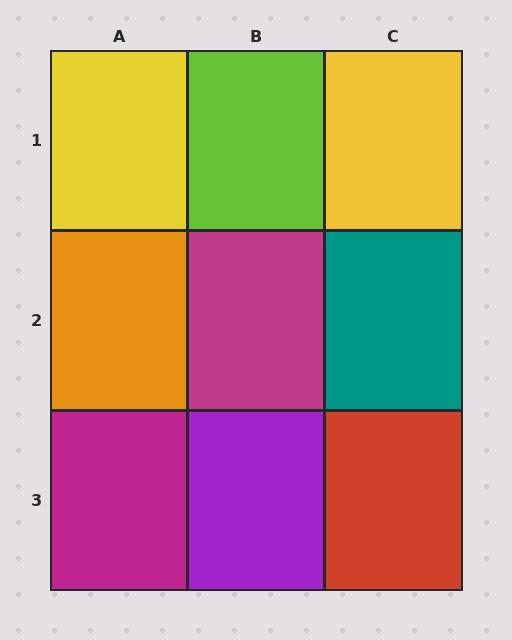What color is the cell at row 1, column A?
Yellow.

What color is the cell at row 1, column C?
Yellow.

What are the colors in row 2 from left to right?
Orange, magenta, teal.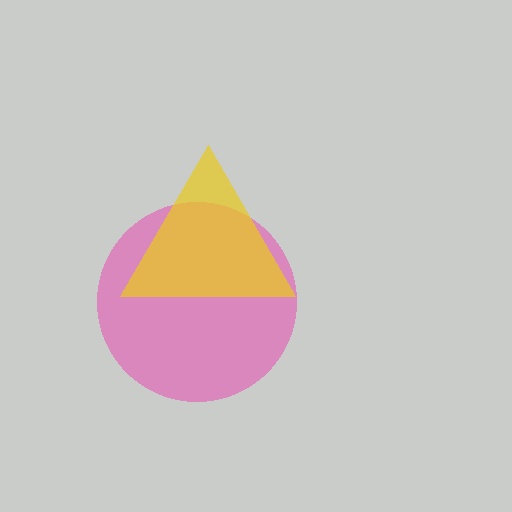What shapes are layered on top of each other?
The layered shapes are: a pink circle, a yellow triangle.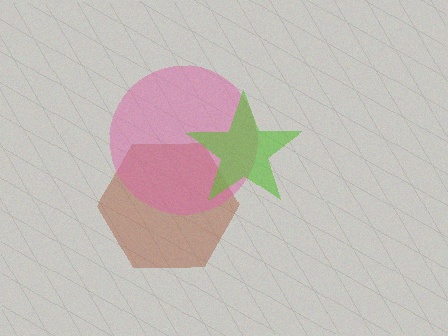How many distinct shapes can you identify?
There are 3 distinct shapes: a brown hexagon, a pink circle, a lime star.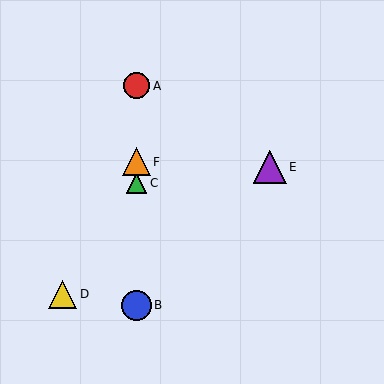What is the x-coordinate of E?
Object E is at x≈270.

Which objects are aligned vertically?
Objects A, B, C, F are aligned vertically.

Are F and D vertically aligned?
No, F is at x≈136 and D is at x≈63.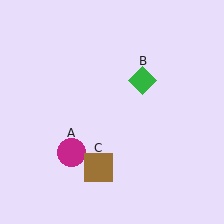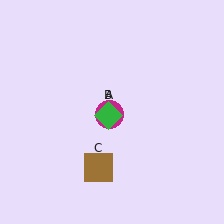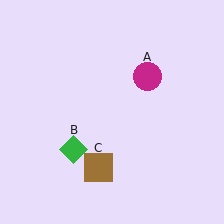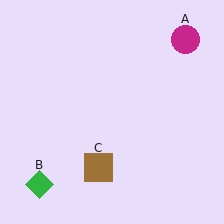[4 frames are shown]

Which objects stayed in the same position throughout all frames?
Brown square (object C) remained stationary.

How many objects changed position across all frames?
2 objects changed position: magenta circle (object A), green diamond (object B).